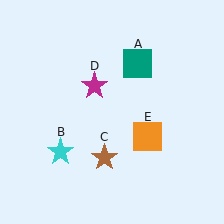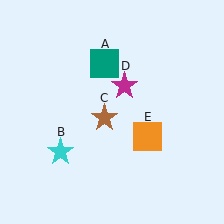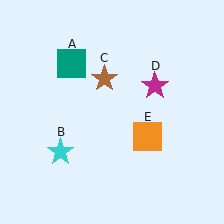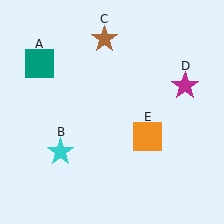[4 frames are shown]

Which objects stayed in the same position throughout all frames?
Cyan star (object B) and orange square (object E) remained stationary.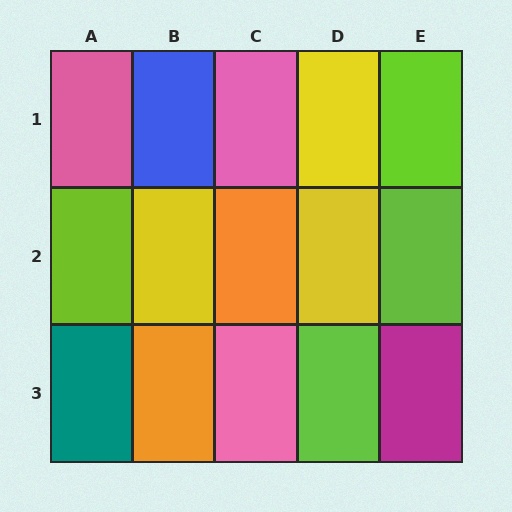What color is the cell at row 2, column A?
Lime.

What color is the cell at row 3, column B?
Orange.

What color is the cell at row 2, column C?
Orange.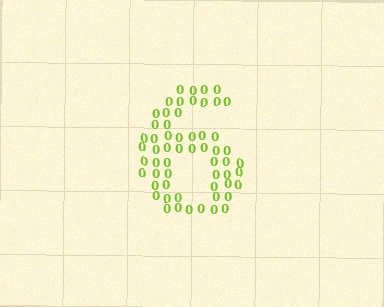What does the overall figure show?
The overall figure shows the digit 6.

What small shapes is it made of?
It is made of small digit 0's.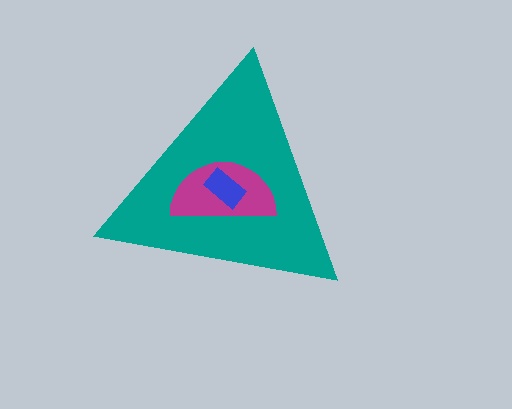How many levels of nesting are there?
3.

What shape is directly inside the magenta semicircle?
The blue rectangle.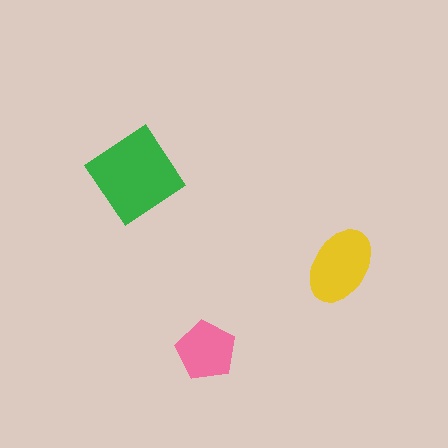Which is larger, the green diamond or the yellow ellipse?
The green diamond.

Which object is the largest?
The green diamond.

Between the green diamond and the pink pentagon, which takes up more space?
The green diamond.